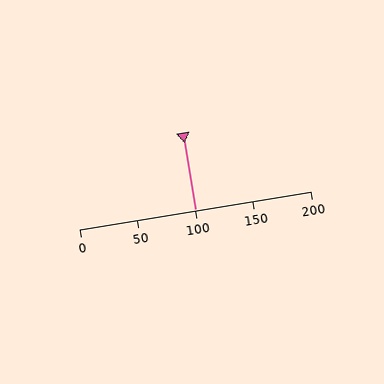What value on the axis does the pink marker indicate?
The marker indicates approximately 100.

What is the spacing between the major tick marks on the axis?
The major ticks are spaced 50 apart.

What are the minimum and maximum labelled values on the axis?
The axis runs from 0 to 200.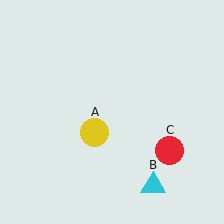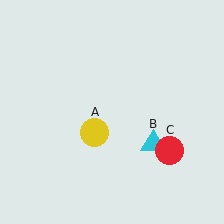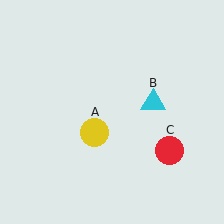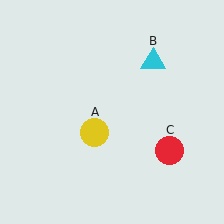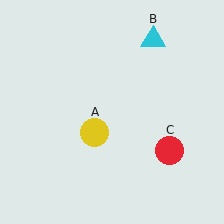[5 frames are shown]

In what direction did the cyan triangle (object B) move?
The cyan triangle (object B) moved up.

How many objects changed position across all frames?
1 object changed position: cyan triangle (object B).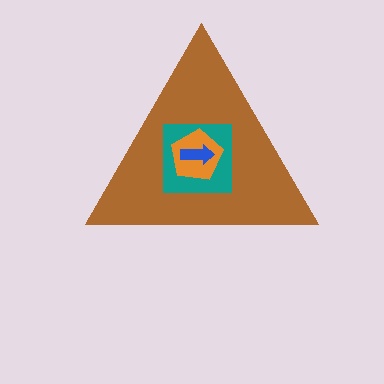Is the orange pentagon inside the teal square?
Yes.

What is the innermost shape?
The blue arrow.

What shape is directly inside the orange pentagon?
The blue arrow.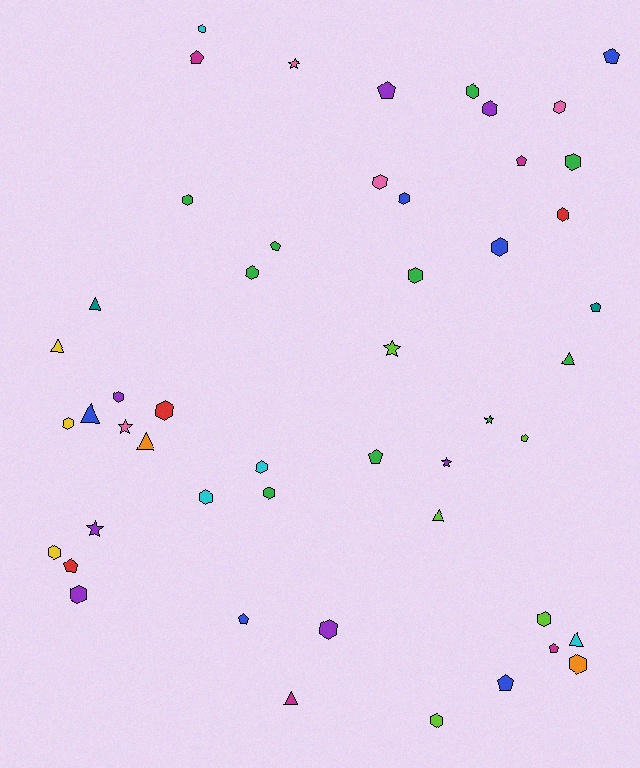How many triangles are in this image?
There are 8 triangles.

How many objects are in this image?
There are 50 objects.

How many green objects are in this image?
There are 10 green objects.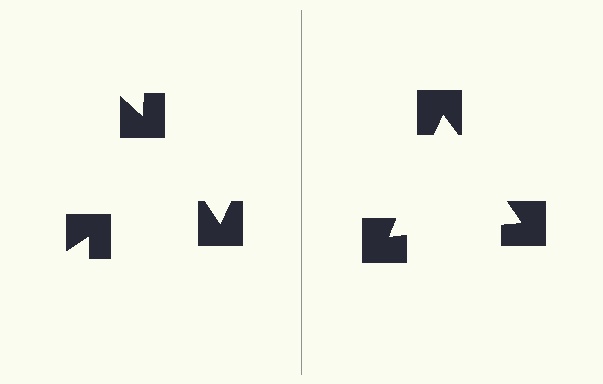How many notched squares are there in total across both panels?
6 — 3 on each side.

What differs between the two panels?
The notched squares are positioned identically on both sides; only the wedge orientations differ. On the right they align to a triangle; on the left they are misaligned.